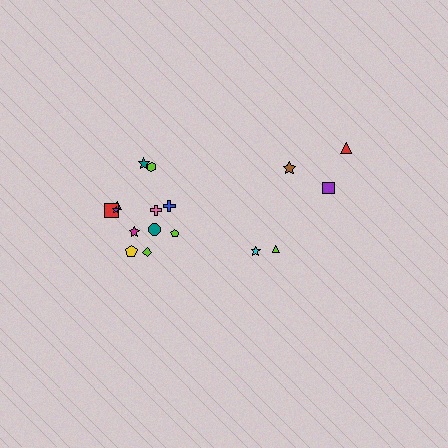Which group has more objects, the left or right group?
The left group.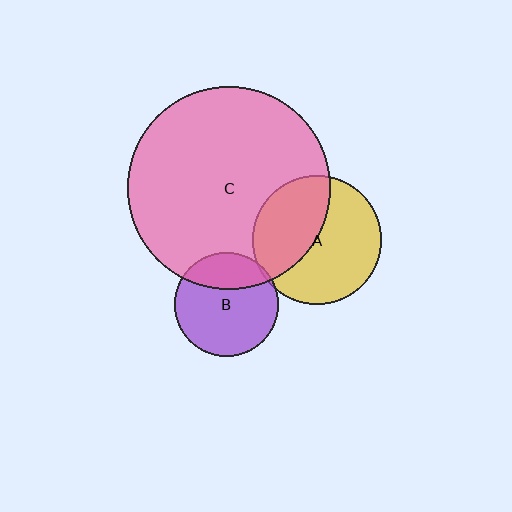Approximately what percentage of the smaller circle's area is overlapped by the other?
Approximately 5%.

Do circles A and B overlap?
Yes.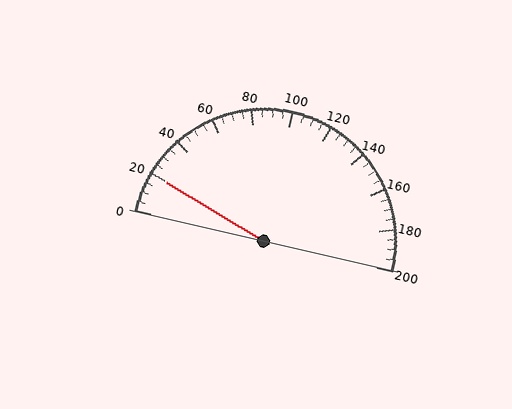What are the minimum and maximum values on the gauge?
The gauge ranges from 0 to 200.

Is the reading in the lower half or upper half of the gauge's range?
The reading is in the lower half of the range (0 to 200).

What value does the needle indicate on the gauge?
The needle indicates approximately 20.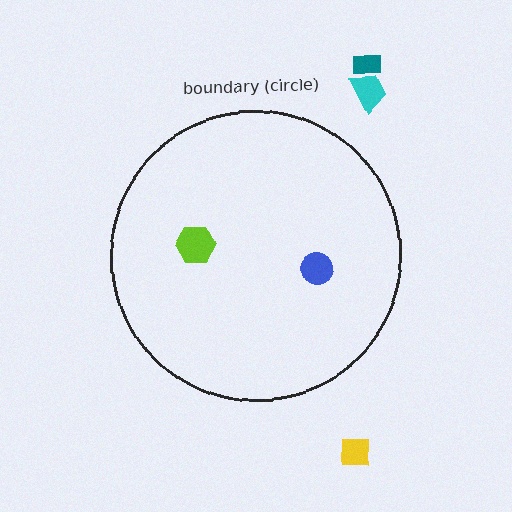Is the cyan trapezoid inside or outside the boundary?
Outside.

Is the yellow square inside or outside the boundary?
Outside.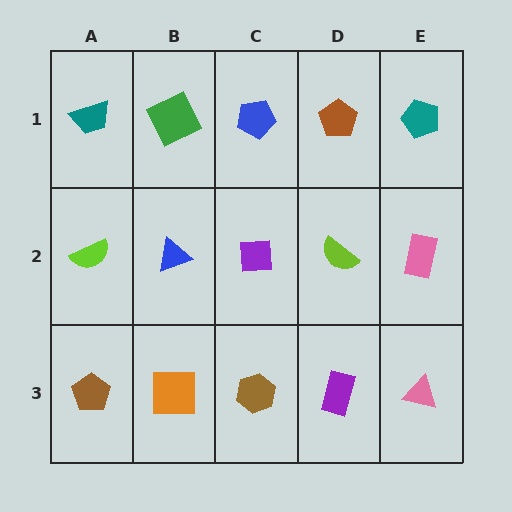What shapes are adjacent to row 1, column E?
A pink rectangle (row 2, column E), a brown pentagon (row 1, column D).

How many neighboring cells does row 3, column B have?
3.